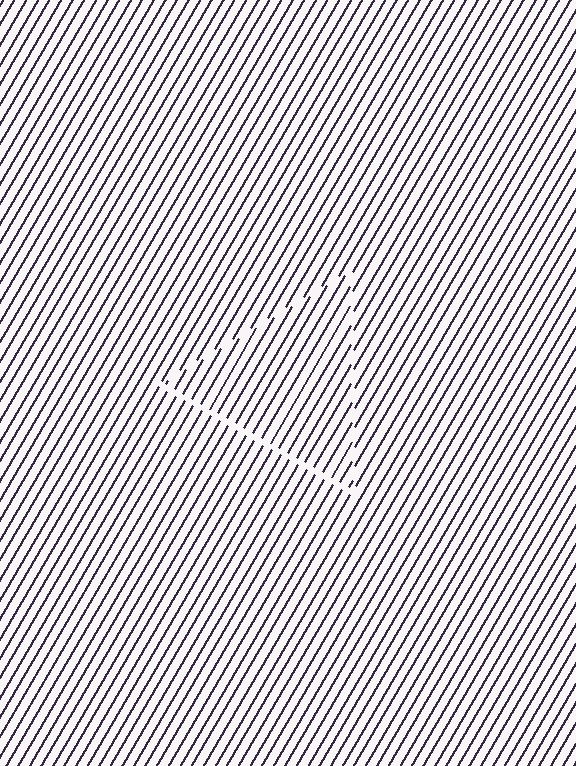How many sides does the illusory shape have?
3 sides — the line-ends trace a triangle.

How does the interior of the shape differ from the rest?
The interior of the shape contains the same grating, shifted by half a period — the contour is defined by the phase discontinuity where line-ends from the inner and outer gratings abut.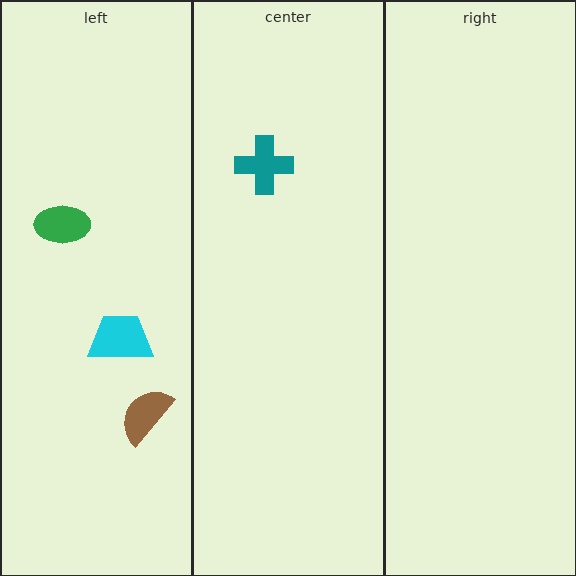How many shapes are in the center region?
1.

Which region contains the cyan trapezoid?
The left region.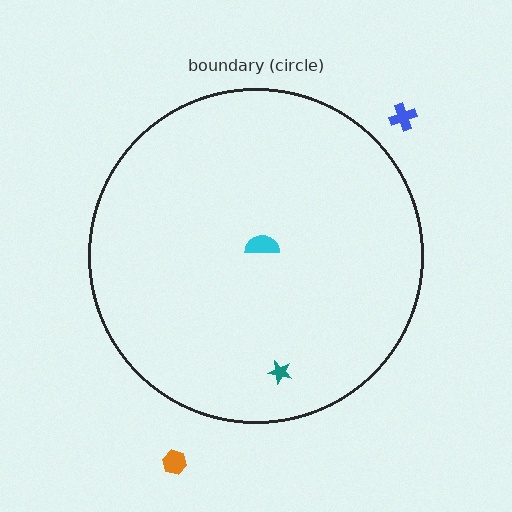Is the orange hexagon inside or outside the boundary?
Outside.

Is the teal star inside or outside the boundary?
Inside.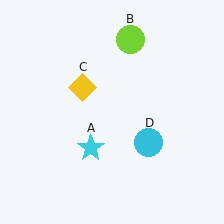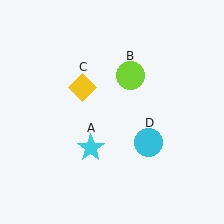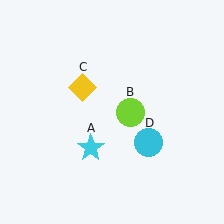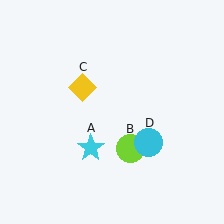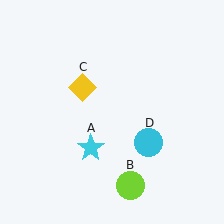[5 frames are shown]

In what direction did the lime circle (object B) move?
The lime circle (object B) moved down.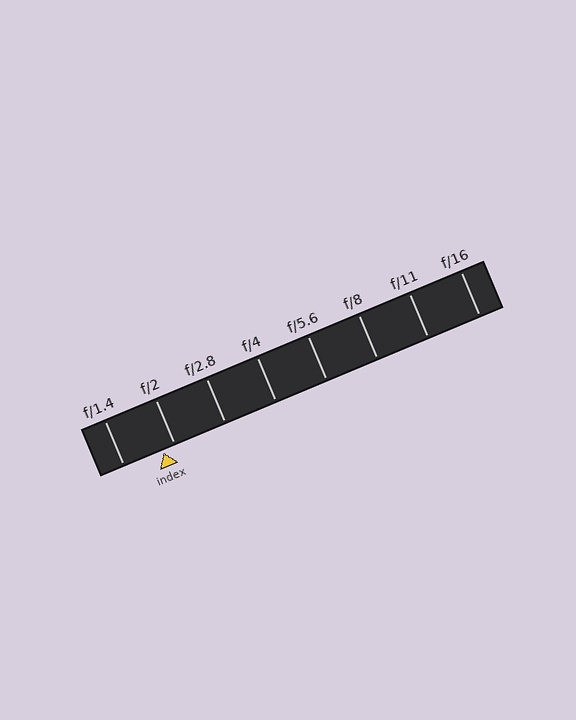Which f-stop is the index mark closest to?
The index mark is closest to f/2.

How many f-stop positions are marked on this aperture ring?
There are 8 f-stop positions marked.